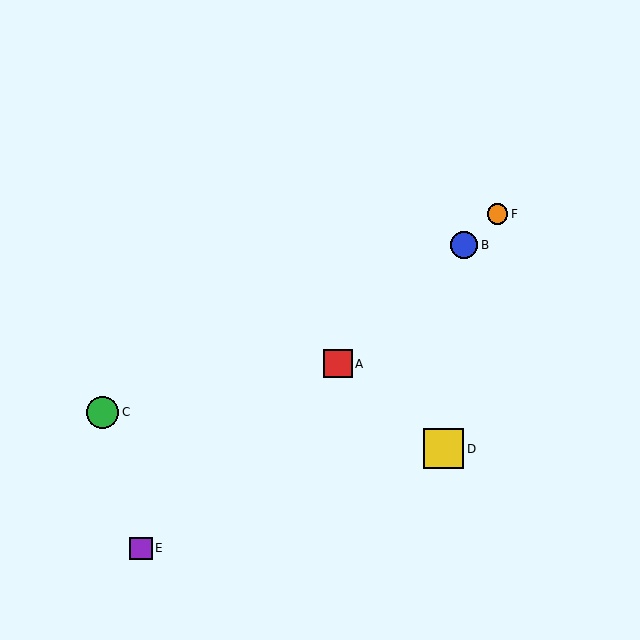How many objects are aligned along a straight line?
4 objects (A, B, E, F) are aligned along a straight line.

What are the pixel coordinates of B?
Object B is at (464, 245).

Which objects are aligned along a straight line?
Objects A, B, E, F are aligned along a straight line.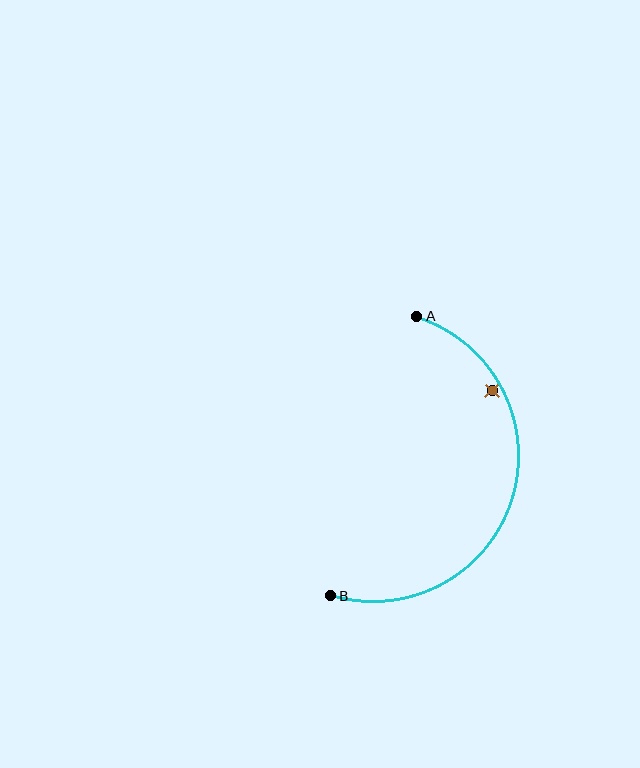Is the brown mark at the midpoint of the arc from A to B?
No — the brown mark does not lie on the arc at all. It sits slightly inside the curve.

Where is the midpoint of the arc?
The arc midpoint is the point on the curve farthest from the straight line joining A and B. It sits to the right of that line.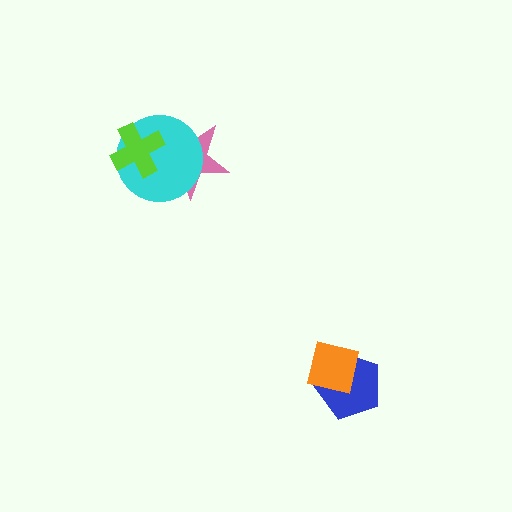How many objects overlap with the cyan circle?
2 objects overlap with the cyan circle.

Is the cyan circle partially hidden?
Yes, it is partially covered by another shape.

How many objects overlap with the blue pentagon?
1 object overlaps with the blue pentagon.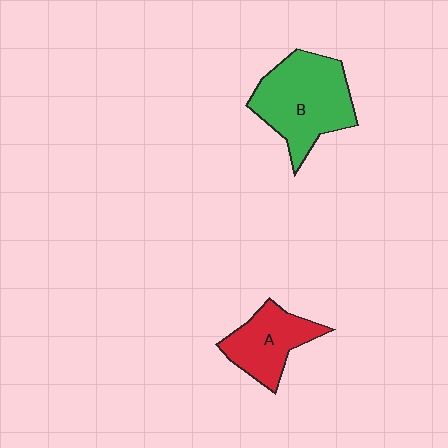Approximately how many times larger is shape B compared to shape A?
Approximately 1.6 times.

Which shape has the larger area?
Shape B (green).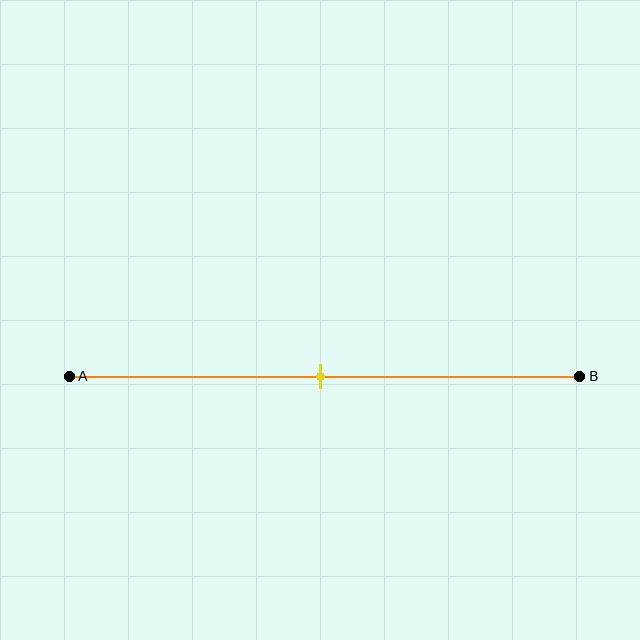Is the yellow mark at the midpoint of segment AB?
Yes, the mark is approximately at the midpoint.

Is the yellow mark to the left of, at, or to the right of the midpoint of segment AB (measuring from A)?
The yellow mark is approximately at the midpoint of segment AB.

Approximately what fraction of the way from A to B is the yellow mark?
The yellow mark is approximately 50% of the way from A to B.